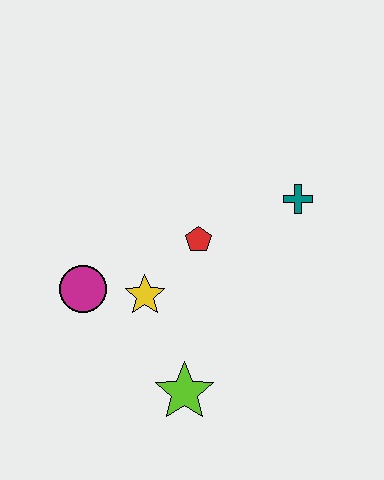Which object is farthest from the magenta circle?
The teal cross is farthest from the magenta circle.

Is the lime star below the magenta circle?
Yes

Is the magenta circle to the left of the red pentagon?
Yes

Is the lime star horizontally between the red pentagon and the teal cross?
No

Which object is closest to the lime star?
The yellow star is closest to the lime star.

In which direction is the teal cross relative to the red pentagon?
The teal cross is to the right of the red pentagon.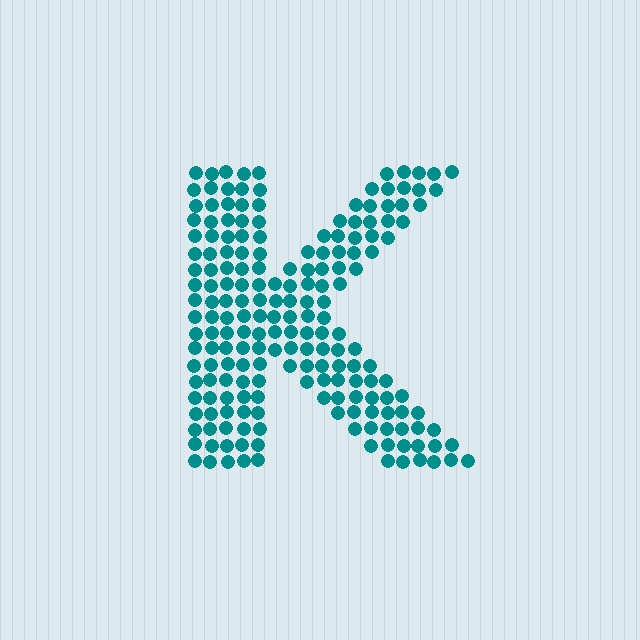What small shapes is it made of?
It is made of small circles.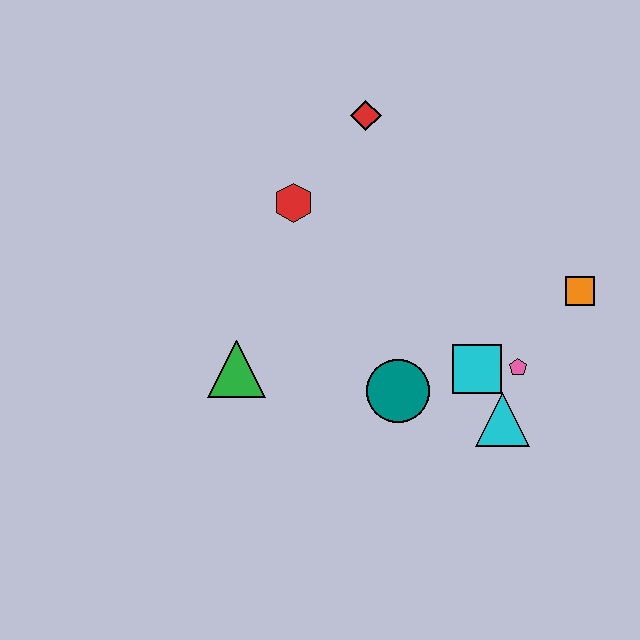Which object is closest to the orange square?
The pink pentagon is closest to the orange square.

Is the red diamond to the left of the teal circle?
Yes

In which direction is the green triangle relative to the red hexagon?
The green triangle is below the red hexagon.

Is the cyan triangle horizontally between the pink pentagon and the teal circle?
Yes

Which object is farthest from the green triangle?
The orange square is farthest from the green triangle.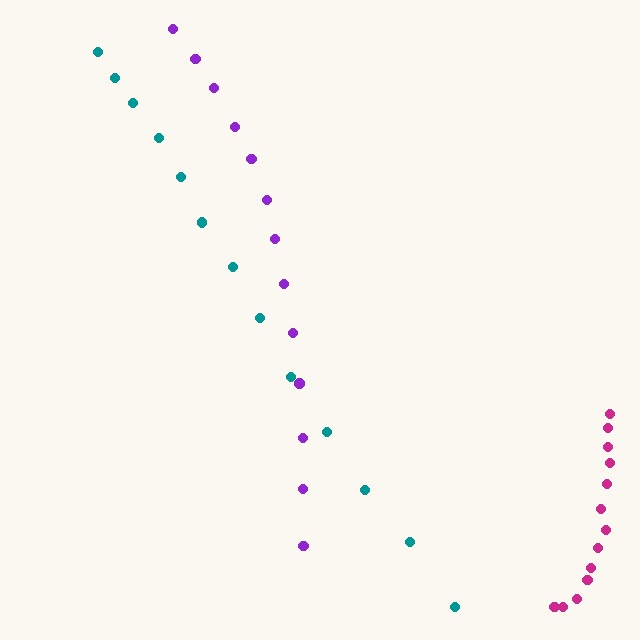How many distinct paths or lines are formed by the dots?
There are 3 distinct paths.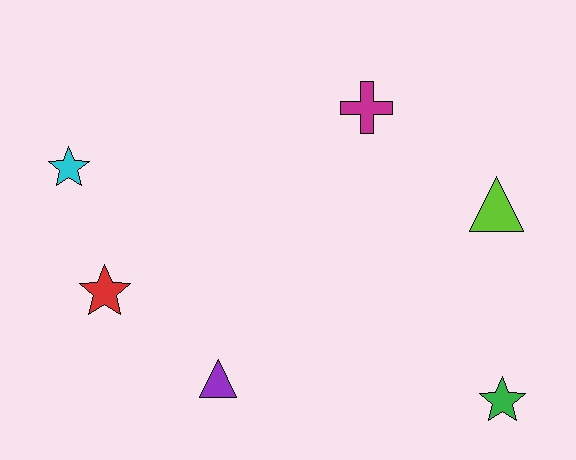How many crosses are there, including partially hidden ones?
There is 1 cross.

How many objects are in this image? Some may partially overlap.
There are 6 objects.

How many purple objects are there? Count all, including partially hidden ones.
There is 1 purple object.